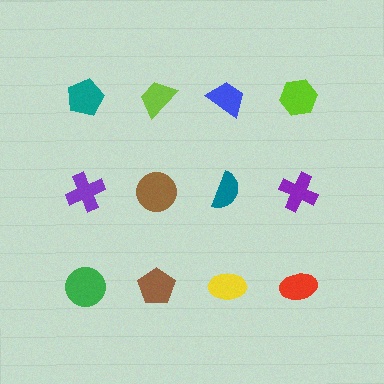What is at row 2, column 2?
A brown circle.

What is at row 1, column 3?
A blue trapezoid.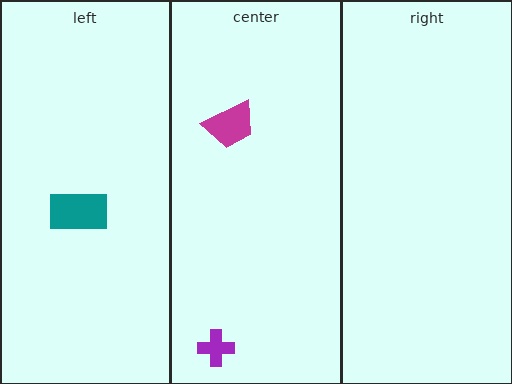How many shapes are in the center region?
2.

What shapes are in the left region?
The teal rectangle.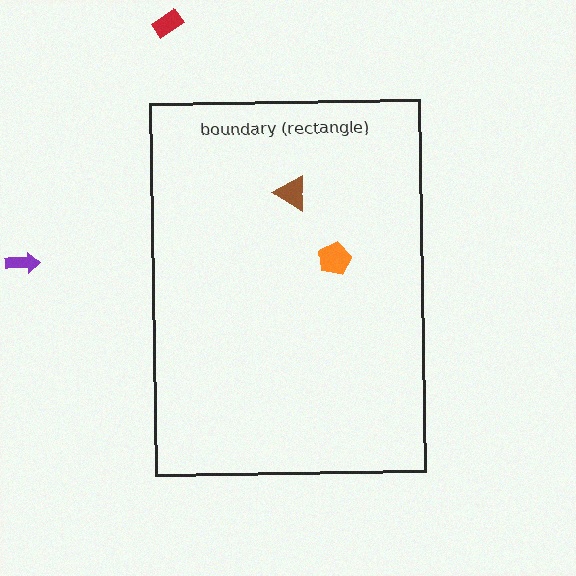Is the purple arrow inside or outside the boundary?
Outside.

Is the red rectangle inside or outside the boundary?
Outside.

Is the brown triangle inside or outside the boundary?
Inside.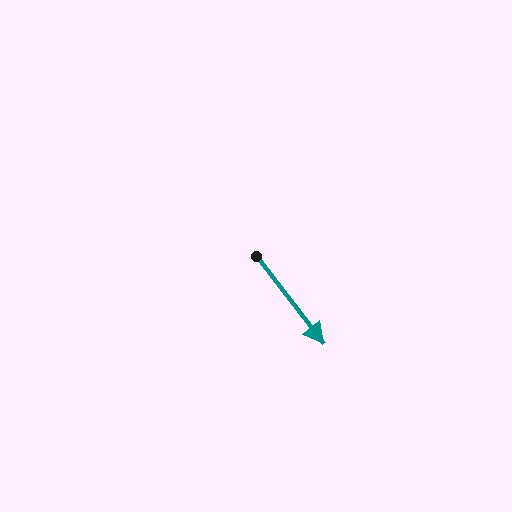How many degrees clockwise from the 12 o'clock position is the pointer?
Approximately 142 degrees.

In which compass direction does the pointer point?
Southeast.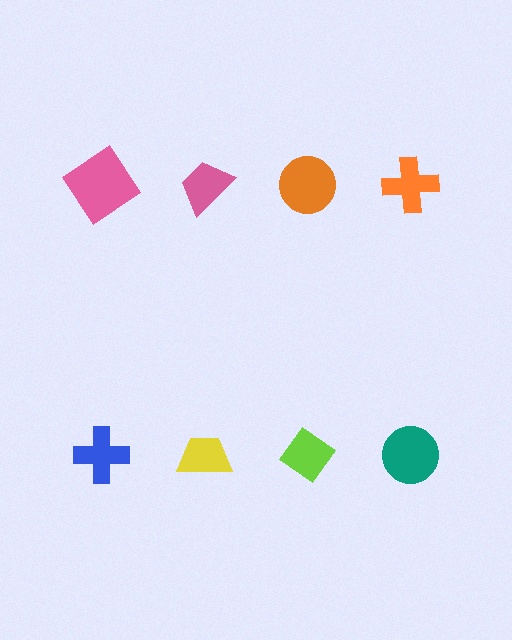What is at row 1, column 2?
A pink trapezoid.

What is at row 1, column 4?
An orange cross.